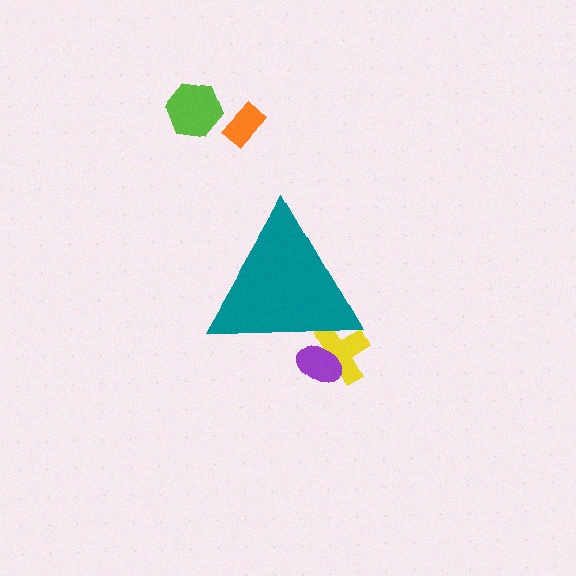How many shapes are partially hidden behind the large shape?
2 shapes are partially hidden.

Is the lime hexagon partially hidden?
No, the lime hexagon is fully visible.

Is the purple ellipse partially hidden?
Yes, the purple ellipse is partially hidden behind the teal triangle.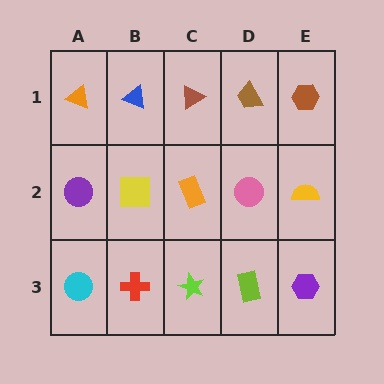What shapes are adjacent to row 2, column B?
A blue triangle (row 1, column B), a red cross (row 3, column B), a purple circle (row 2, column A), an orange rectangle (row 2, column C).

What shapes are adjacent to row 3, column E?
A yellow semicircle (row 2, column E), a lime rectangle (row 3, column D).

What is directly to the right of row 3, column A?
A red cross.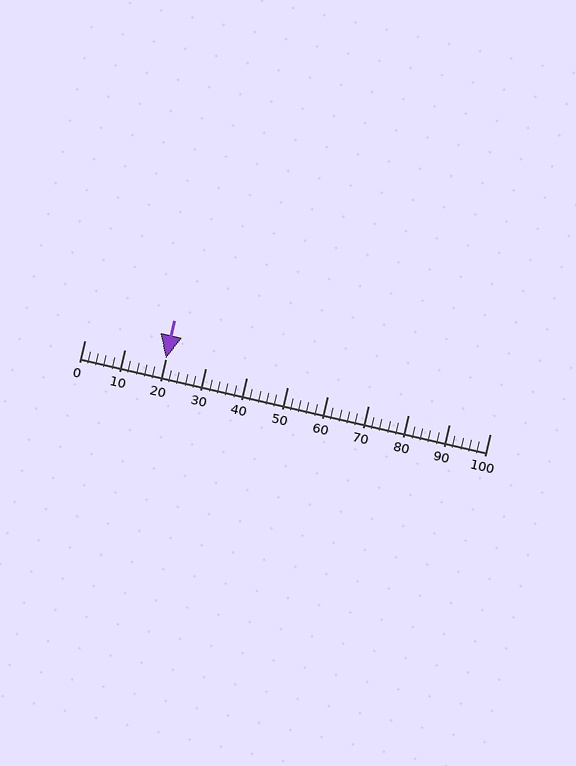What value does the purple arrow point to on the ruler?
The purple arrow points to approximately 20.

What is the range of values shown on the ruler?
The ruler shows values from 0 to 100.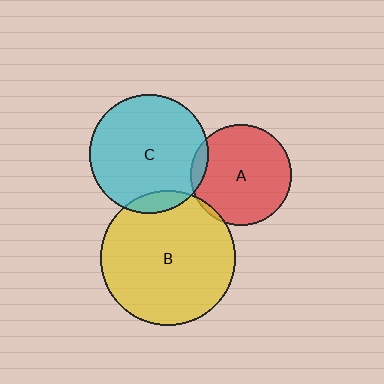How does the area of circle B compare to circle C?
Approximately 1.3 times.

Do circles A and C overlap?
Yes.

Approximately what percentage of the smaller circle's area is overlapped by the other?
Approximately 5%.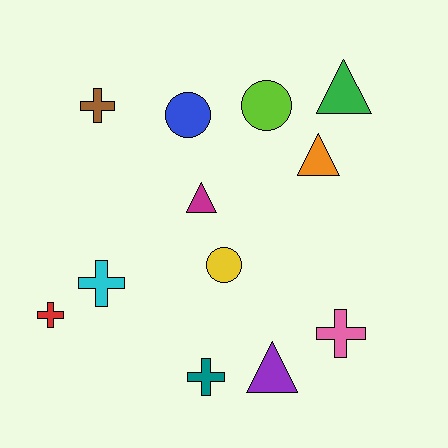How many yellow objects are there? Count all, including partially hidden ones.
There is 1 yellow object.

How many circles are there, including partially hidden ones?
There are 3 circles.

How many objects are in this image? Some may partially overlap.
There are 12 objects.